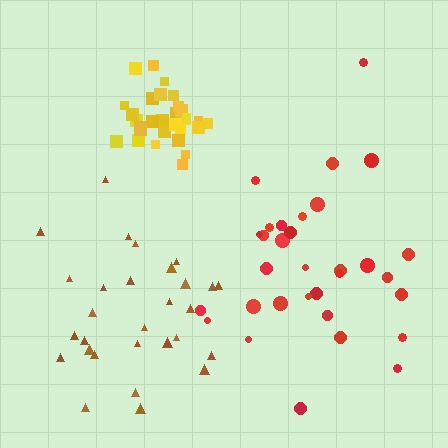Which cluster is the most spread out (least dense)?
Red.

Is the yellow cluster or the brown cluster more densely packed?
Yellow.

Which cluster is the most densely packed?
Yellow.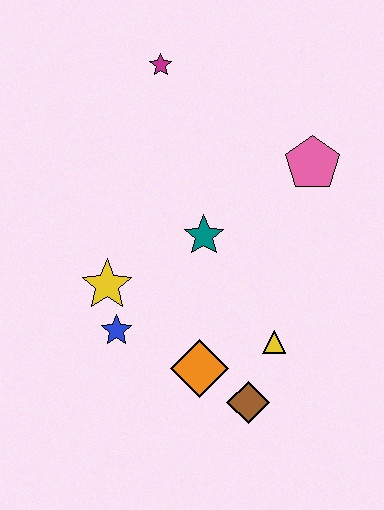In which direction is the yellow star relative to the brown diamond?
The yellow star is to the left of the brown diamond.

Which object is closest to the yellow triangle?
The brown diamond is closest to the yellow triangle.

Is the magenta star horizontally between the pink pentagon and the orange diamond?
No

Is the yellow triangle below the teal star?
Yes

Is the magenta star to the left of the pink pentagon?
Yes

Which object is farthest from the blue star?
The magenta star is farthest from the blue star.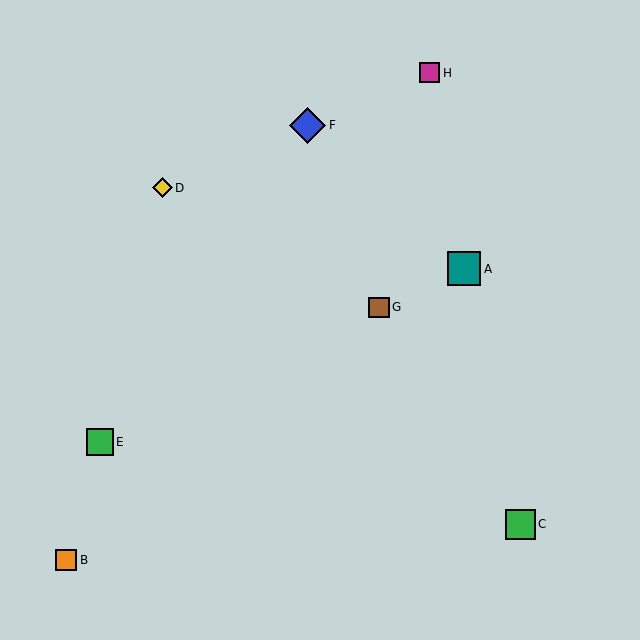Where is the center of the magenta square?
The center of the magenta square is at (430, 73).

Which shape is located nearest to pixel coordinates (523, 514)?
The green square (labeled C) at (520, 524) is nearest to that location.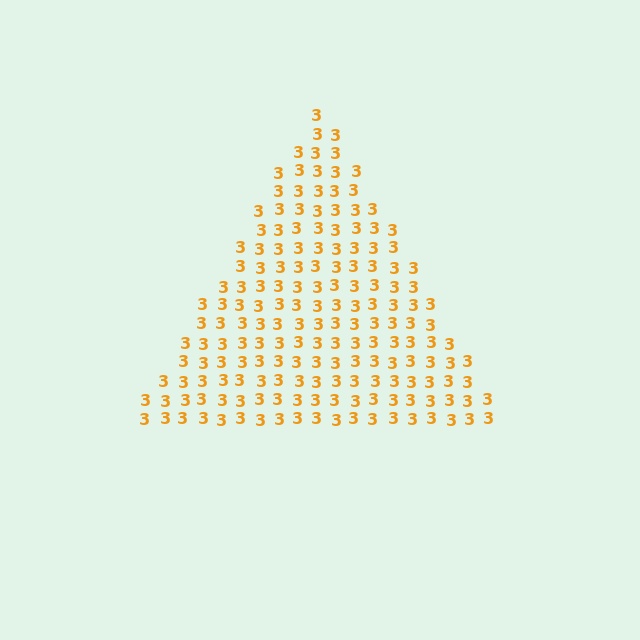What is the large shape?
The large shape is a triangle.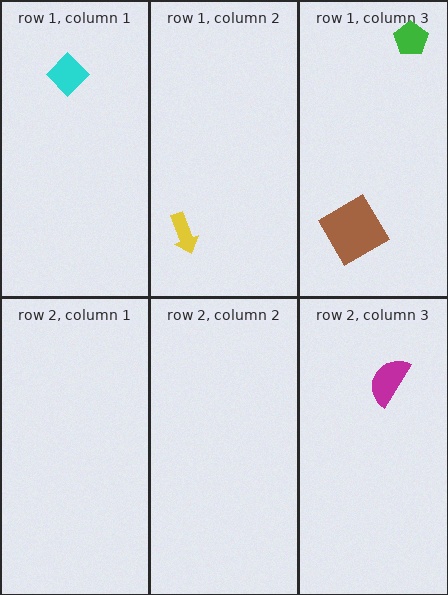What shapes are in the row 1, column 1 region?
The cyan diamond.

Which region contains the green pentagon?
The row 1, column 3 region.